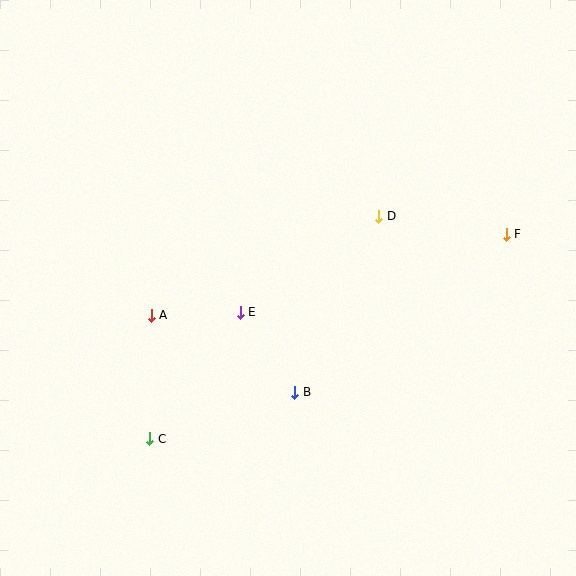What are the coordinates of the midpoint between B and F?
The midpoint between B and F is at (401, 313).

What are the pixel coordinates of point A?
Point A is at (151, 315).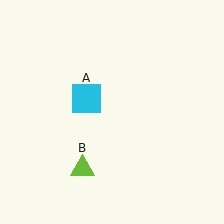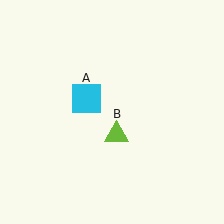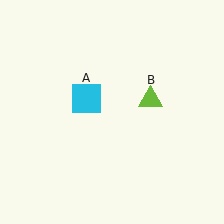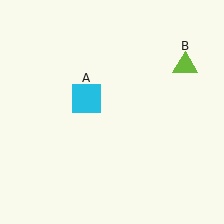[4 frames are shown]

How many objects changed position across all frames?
1 object changed position: lime triangle (object B).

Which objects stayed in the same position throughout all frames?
Cyan square (object A) remained stationary.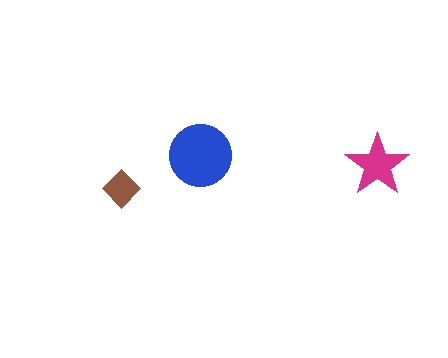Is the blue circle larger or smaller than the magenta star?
Larger.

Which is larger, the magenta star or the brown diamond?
The magenta star.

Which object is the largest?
The blue circle.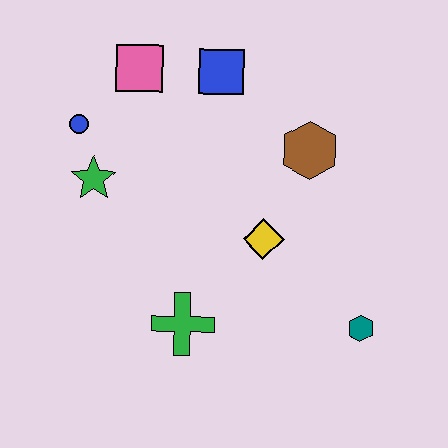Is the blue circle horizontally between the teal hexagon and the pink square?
No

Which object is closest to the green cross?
The yellow diamond is closest to the green cross.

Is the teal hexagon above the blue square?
No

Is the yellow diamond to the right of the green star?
Yes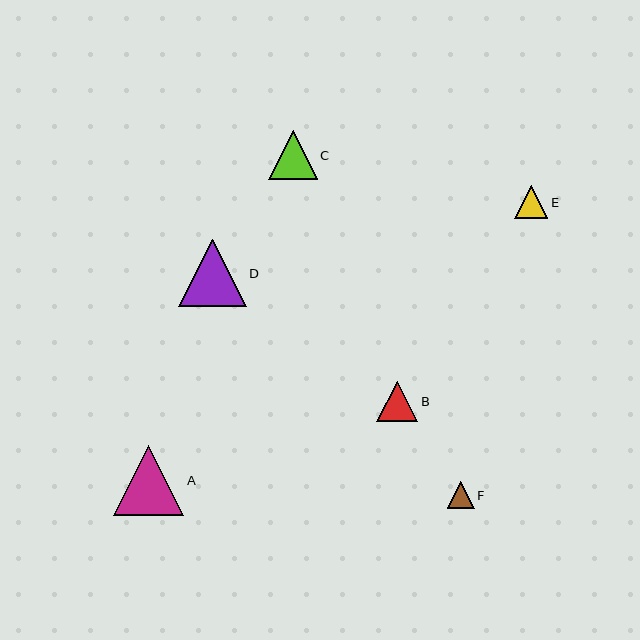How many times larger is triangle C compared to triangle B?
Triangle C is approximately 1.2 times the size of triangle B.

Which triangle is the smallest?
Triangle F is the smallest with a size of approximately 27 pixels.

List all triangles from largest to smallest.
From largest to smallest: A, D, C, B, E, F.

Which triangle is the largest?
Triangle A is the largest with a size of approximately 70 pixels.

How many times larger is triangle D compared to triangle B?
Triangle D is approximately 1.7 times the size of triangle B.